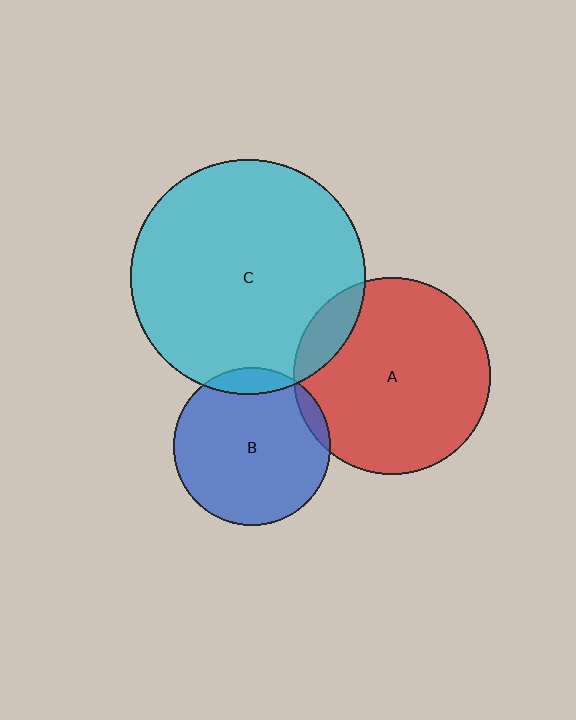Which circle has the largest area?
Circle C (cyan).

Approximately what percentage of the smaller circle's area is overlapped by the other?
Approximately 10%.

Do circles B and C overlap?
Yes.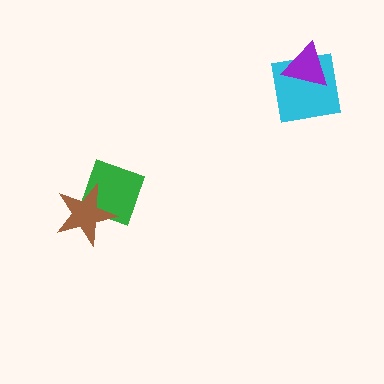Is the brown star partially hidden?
No, no other shape covers it.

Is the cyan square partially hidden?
Yes, it is partially covered by another shape.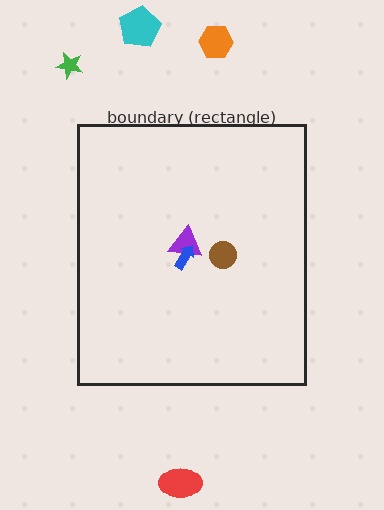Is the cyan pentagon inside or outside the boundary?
Outside.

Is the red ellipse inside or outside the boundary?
Outside.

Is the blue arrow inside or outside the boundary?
Inside.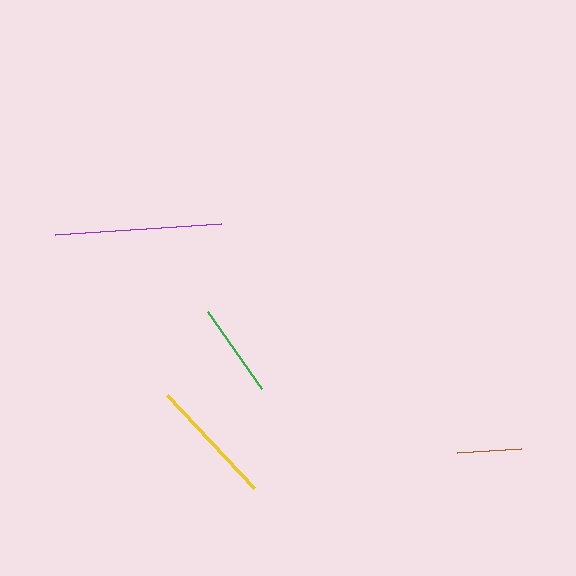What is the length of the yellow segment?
The yellow segment is approximately 127 pixels long.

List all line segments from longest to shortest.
From longest to shortest: purple, yellow, green, brown.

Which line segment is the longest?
The purple line is the longest at approximately 166 pixels.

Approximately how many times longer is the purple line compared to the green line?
The purple line is approximately 1.8 times the length of the green line.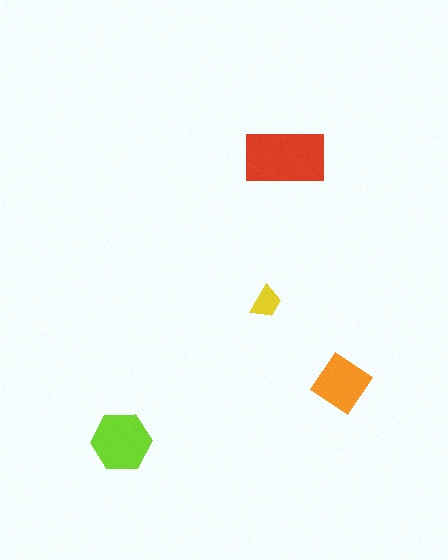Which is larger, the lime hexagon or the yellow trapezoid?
The lime hexagon.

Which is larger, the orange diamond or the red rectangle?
The red rectangle.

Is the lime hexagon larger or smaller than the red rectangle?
Smaller.